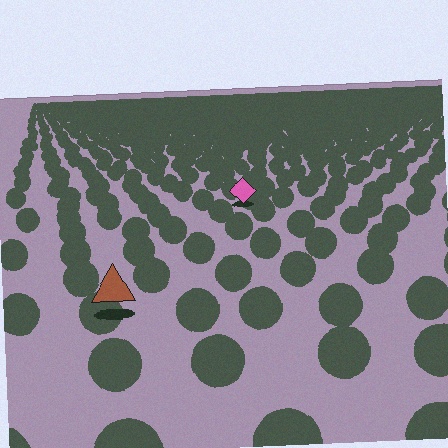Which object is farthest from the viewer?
The pink diamond is farthest from the viewer. It appears smaller and the ground texture around it is denser.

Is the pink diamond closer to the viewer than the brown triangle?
No. The brown triangle is closer — you can tell from the texture gradient: the ground texture is coarser near it.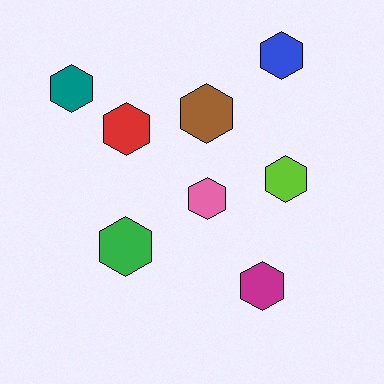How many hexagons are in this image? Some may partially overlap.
There are 8 hexagons.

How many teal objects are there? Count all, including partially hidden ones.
There is 1 teal object.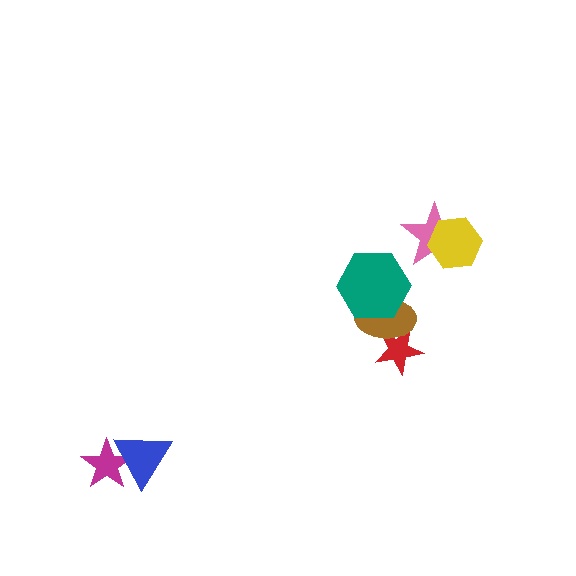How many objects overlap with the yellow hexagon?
1 object overlaps with the yellow hexagon.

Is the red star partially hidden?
Yes, it is partially covered by another shape.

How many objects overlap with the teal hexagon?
1 object overlaps with the teal hexagon.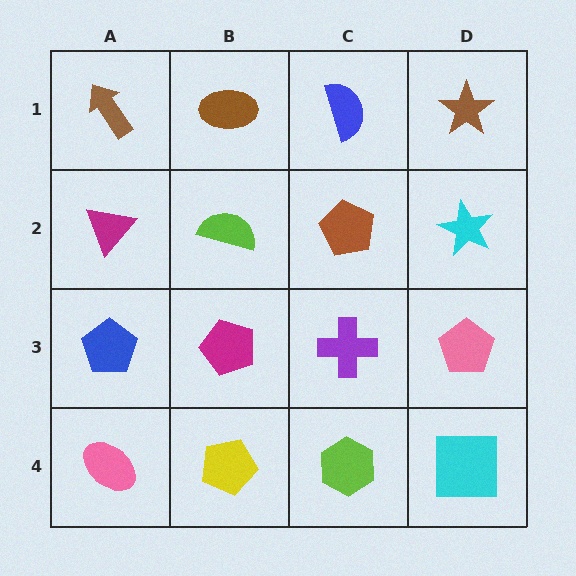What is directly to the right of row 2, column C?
A cyan star.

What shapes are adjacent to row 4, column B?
A magenta pentagon (row 3, column B), a pink ellipse (row 4, column A), a lime hexagon (row 4, column C).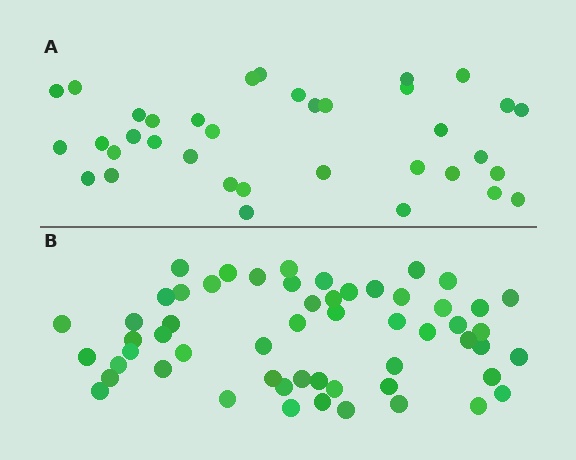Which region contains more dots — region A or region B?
Region B (the bottom region) has more dots.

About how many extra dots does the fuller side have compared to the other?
Region B has approximately 20 more dots than region A.